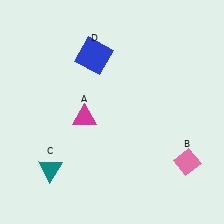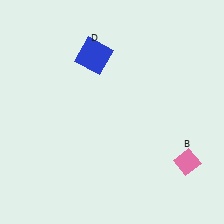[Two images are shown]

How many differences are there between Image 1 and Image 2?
There are 2 differences between the two images.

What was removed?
The magenta triangle (A), the teal triangle (C) were removed in Image 2.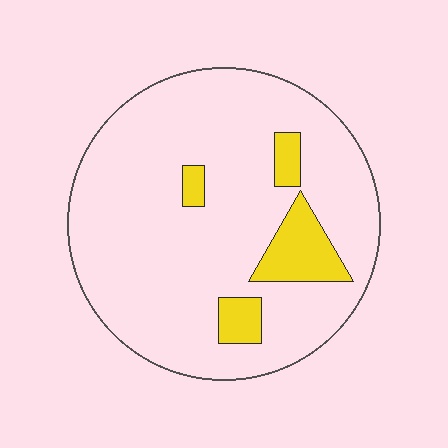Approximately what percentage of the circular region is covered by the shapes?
Approximately 10%.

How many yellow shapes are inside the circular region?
4.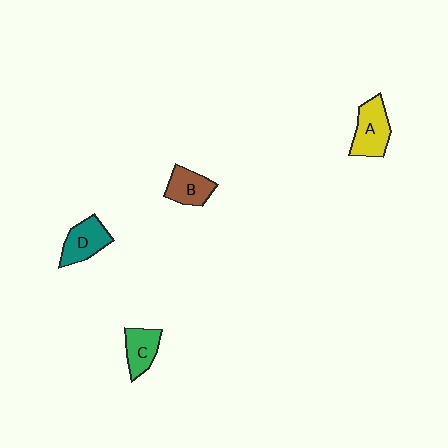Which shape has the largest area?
Shape A (yellow).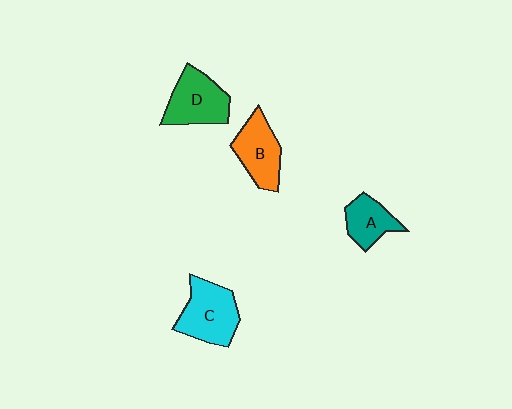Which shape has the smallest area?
Shape A (teal).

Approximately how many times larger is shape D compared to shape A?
Approximately 1.5 times.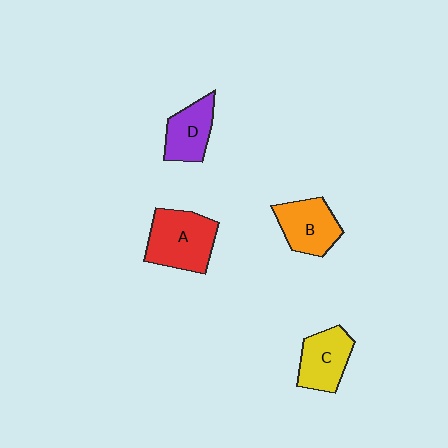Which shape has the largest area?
Shape A (red).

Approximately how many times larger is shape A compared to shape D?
Approximately 1.5 times.